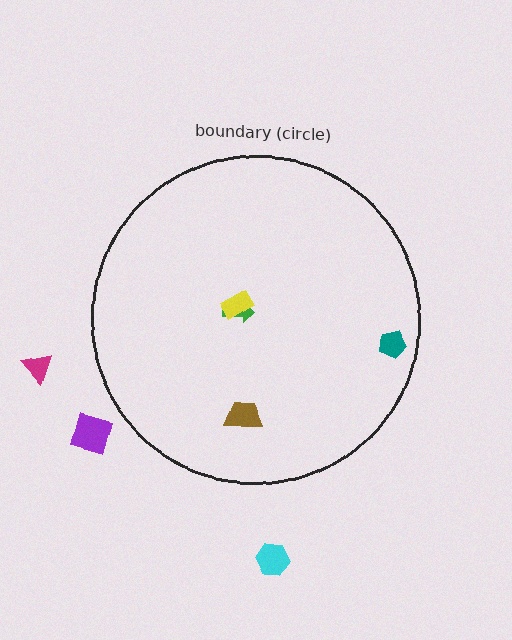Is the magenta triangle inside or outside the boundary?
Outside.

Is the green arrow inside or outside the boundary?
Inside.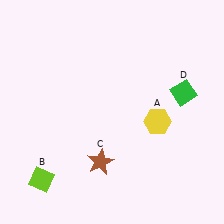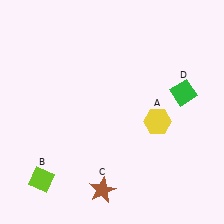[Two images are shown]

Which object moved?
The brown star (C) moved down.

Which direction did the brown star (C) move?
The brown star (C) moved down.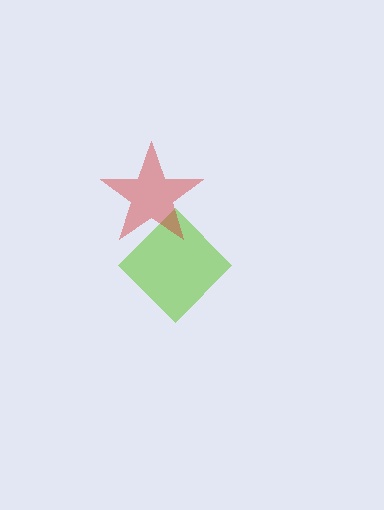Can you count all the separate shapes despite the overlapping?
Yes, there are 2 separate shapes.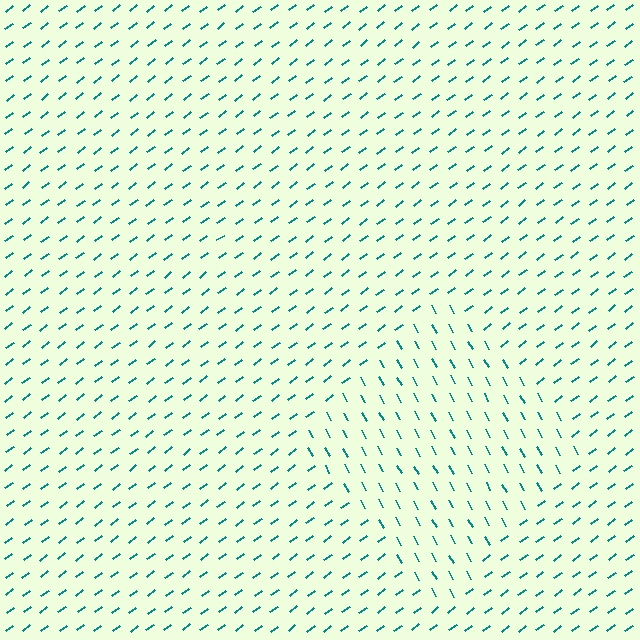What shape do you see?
I see a diamond.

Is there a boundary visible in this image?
Yes, there is a texture boundary formed by a change in line orientation.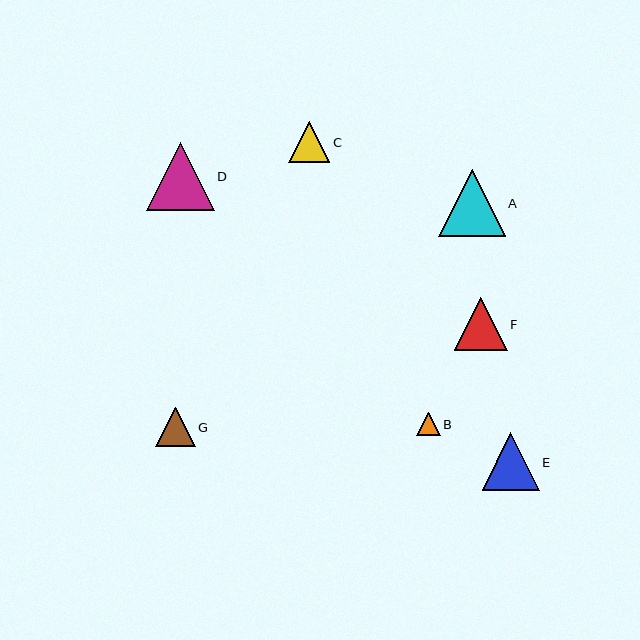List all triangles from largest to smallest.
From largest to smallest: D, A, E, F, C, G, B.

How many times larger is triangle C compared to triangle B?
Triangle C is approximately 1.7 times the size of triangle B.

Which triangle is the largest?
Triangle D is the largest with a size of approximately 68 pixels.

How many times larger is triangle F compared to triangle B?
Triangle F is approximately 2.3 times the size of triangle B.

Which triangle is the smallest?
Triangle B is the smallest with a size of approximately 23 pixels.